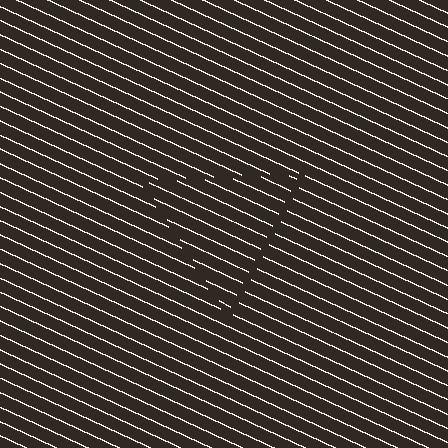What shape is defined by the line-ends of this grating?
An illusory triangle. The interior of the shape contains the same grating, shifted by half a period — the contour is defined by the phase discontinuity where line-ends from the inner and outer gratings abut.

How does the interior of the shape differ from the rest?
The interior of the shape contains the same grating, shifted by half a period — the contour is defined by the phase discontinuity where line-ends from the inner and outer gratings abut.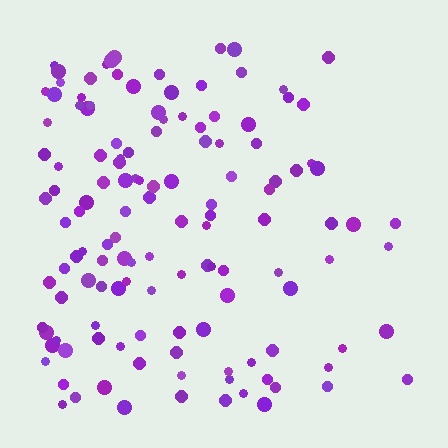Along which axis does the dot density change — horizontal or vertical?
Horizontal.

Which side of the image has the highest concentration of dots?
The left.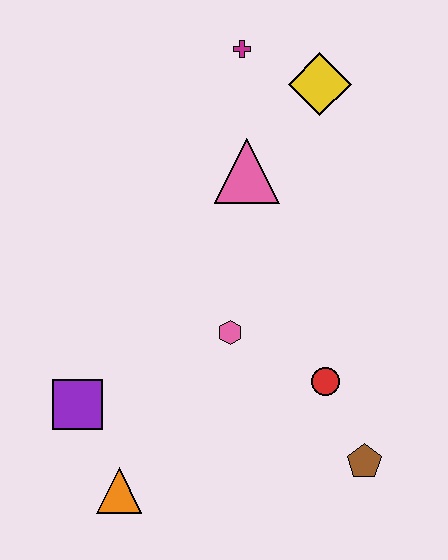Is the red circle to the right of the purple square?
Yes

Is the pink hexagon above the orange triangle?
Yes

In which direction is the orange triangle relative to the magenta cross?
The orange triangle is below the magenta cross.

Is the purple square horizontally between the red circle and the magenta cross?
No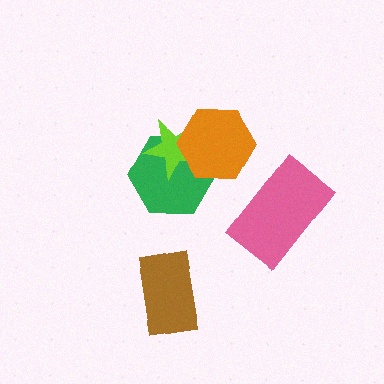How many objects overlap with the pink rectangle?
0 objects overlap with the pink rectangle.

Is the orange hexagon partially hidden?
No, no other shape covers it.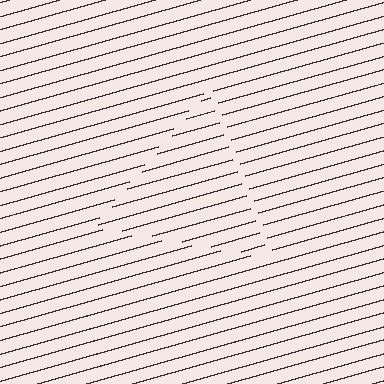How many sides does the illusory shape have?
3 sides — the line-ends trace a triangle.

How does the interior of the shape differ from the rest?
The interior of the shape contains the same grating, shifted by half a period — the contour is defined by the phase discontinuity where line-ends from the inner and outer gratings abut.